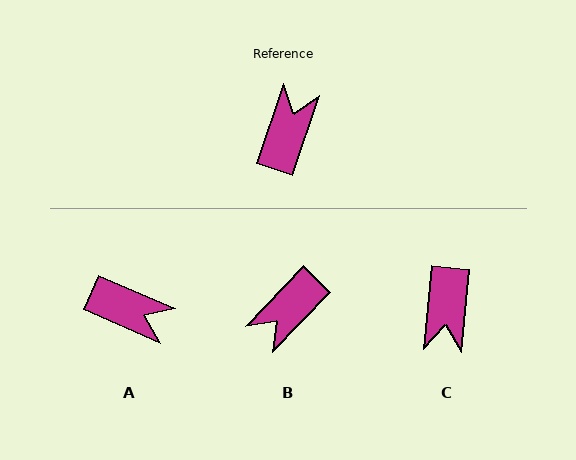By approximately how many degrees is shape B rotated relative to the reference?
Approximately 154 degrees counter-clockwise.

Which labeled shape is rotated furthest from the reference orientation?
C, about 167 degrees away.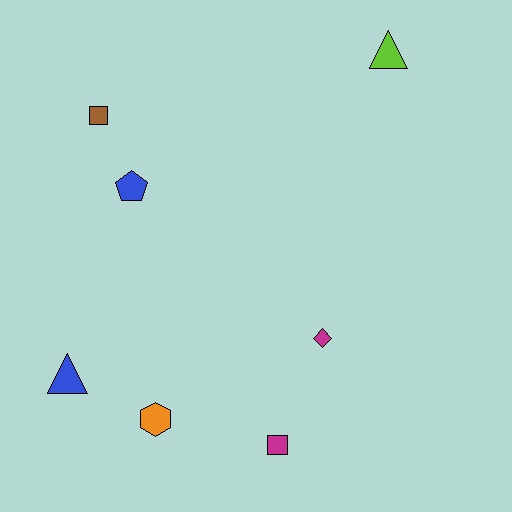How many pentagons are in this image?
There is 1 pentagon.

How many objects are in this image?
There are 7 objects.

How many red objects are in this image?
There are no red objects.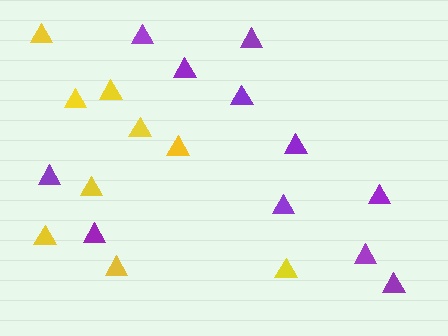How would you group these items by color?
There are 2 groups: one group of yellow triangles (9) and one group of purple triangles (11).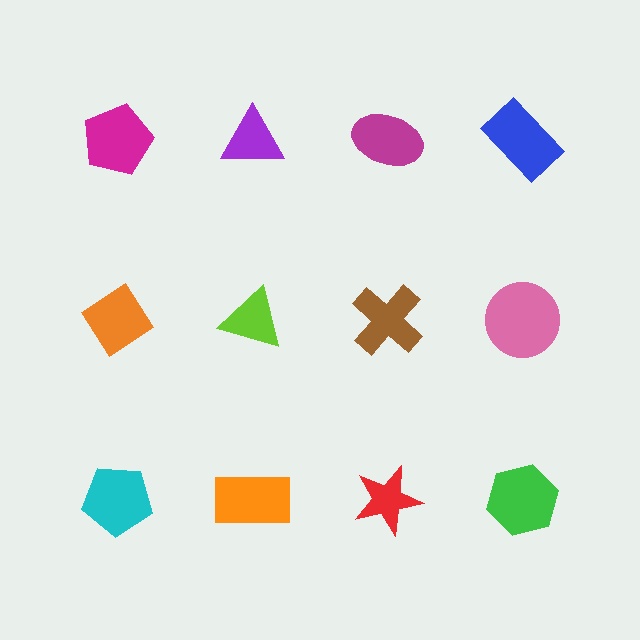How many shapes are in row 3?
4 shapes.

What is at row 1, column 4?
A blue rectangle.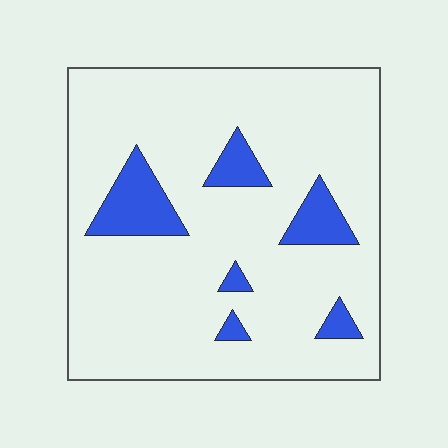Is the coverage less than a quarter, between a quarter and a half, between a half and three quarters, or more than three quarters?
Less than a quarter.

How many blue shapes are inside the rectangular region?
6.